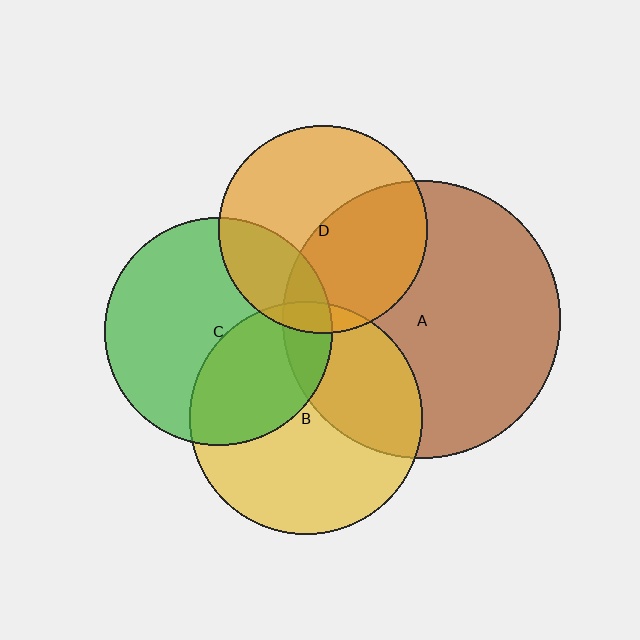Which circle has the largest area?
Circle A (brown).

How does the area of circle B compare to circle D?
Approximately 1.3 times.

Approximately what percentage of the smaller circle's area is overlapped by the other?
Approximately 45%.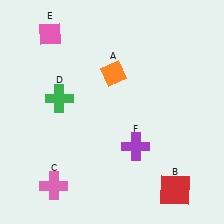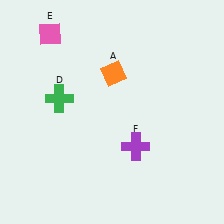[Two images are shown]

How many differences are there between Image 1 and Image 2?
There are 2 differences between the two images.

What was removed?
The red square (B), the pink cross (C) were removed in Image 2.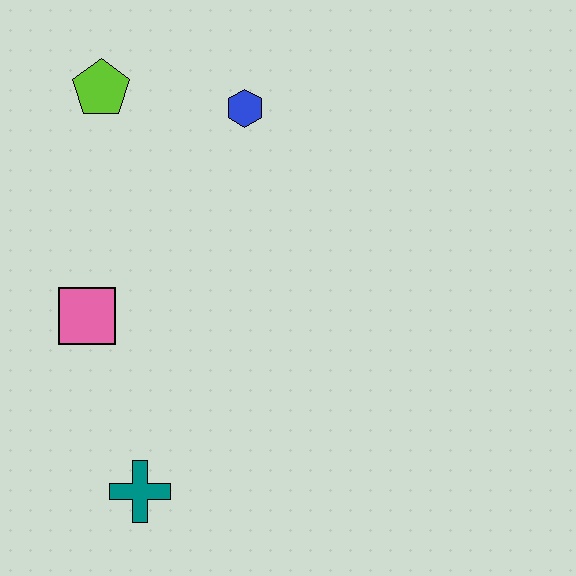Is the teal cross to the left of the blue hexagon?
Yes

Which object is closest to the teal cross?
The pink square is closest to the teal cross.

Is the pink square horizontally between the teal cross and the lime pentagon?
No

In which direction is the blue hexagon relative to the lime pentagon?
The blue hexagon is to the right of the lime pentagon.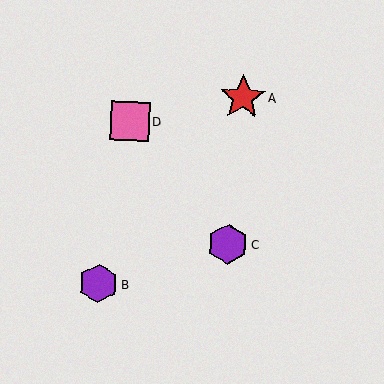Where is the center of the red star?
The center of the red star is at (243, 97).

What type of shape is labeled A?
Shape A is a red star.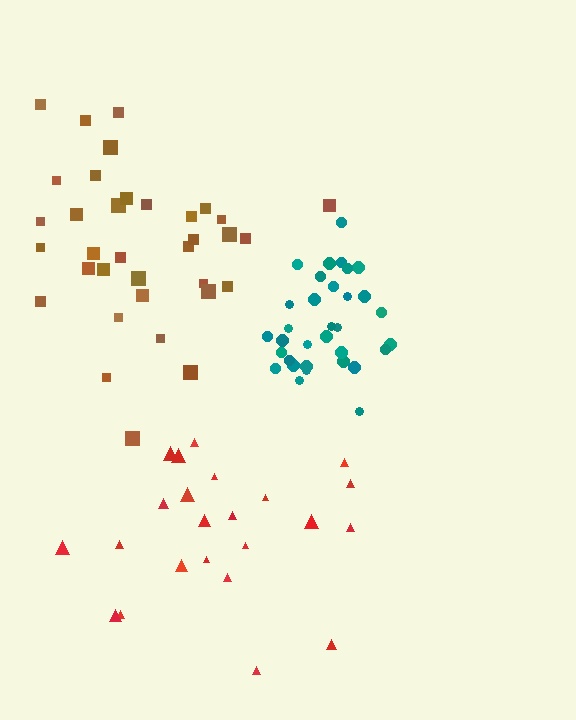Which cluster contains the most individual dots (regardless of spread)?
Brown (35).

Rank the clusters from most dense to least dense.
teal, brown, red.